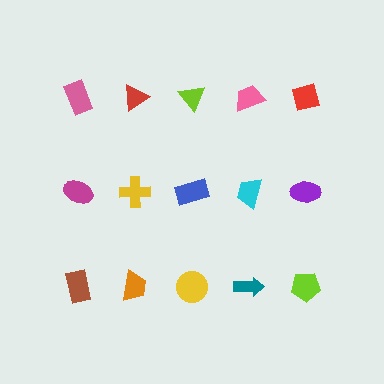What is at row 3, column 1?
A brown rectangle.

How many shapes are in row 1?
5 shapes.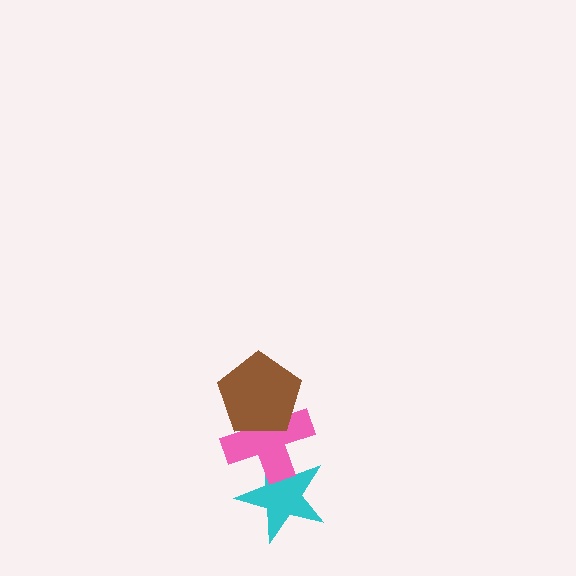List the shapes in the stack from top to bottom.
From top to bottom: the brown pentagon, the pink cross, the cyan star.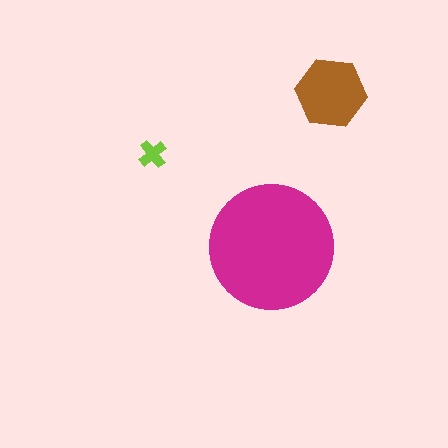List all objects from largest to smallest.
The magenta circle, the brown hexagon, the lime cross.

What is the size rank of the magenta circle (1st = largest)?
1st.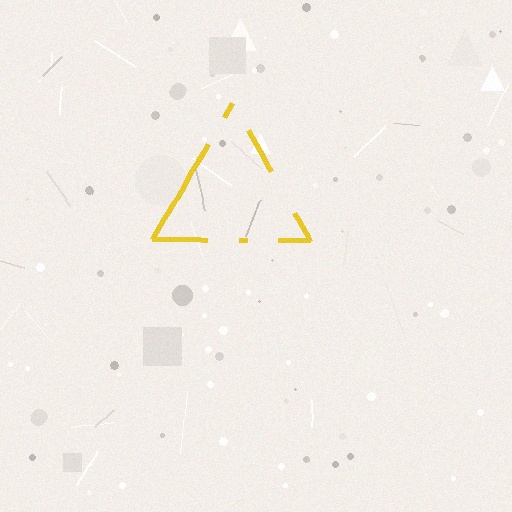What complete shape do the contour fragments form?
The contour fragments form a triangle.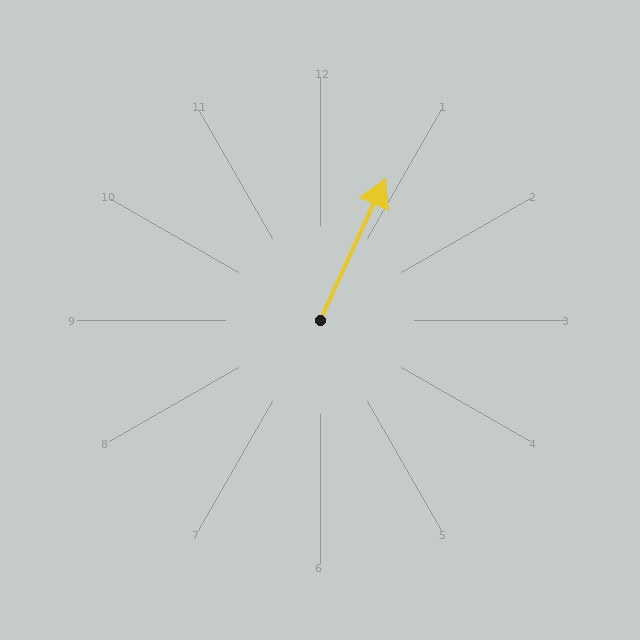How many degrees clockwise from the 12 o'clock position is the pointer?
Approximately 25 degrees.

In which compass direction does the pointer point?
Northeast.